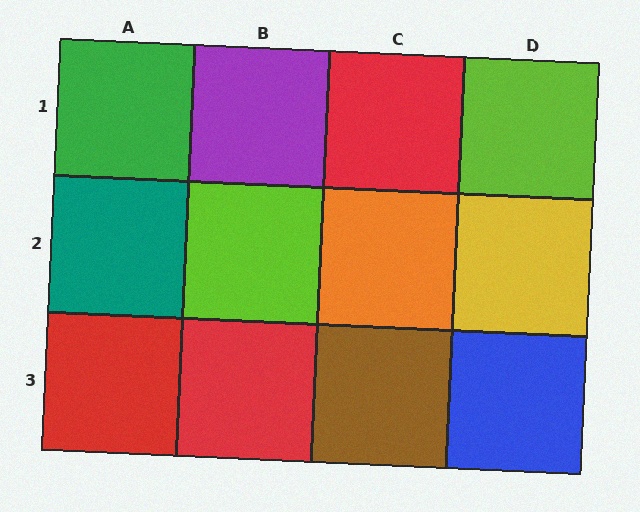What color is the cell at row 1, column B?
Purple.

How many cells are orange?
1 cell is orange.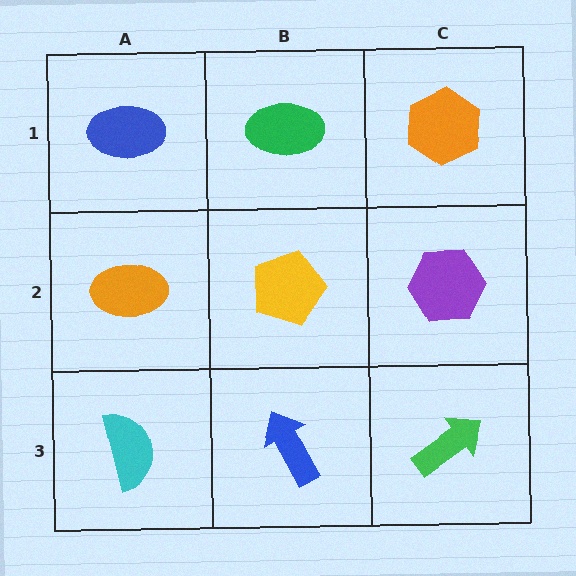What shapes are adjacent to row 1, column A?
An orange ellipse (row 2, column A), a green ellipse (row 1, column B).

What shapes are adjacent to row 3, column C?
A purple hexagon (row 2, column C), a blue arrow (row 3, column B).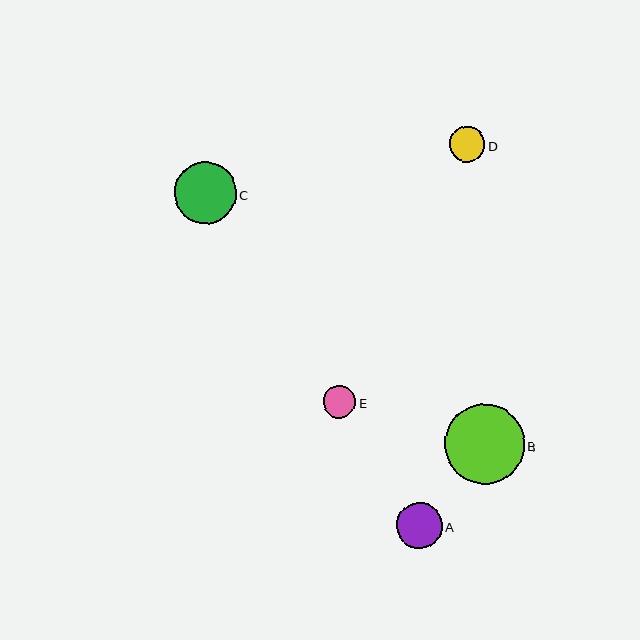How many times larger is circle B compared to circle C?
Circle B is approximately 1.3 times the size of circle C.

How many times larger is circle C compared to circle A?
Circle C is approximately 1.3 times the size of circle A.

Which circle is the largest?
Circle B is the largest with a size of approximately 80 pixels.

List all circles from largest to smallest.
From largest to smallest: B, C, A, D, E.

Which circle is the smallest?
Circle E is the smallest with a size of approximately 33 pixels.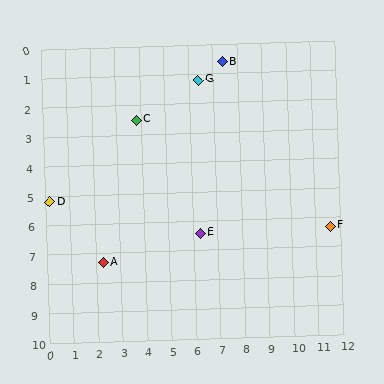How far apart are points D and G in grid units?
Points D and G are about 7.4 grid units apart.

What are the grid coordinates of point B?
Point B is at approximately (7.4, 0.6).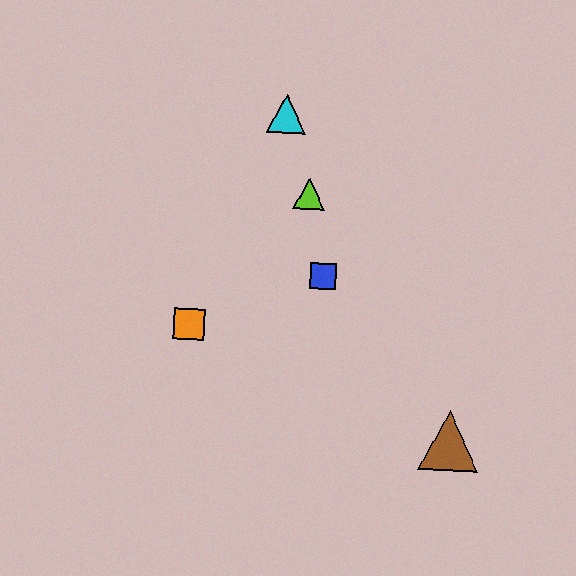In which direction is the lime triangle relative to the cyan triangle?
The lime triangle is below the cyan triangle.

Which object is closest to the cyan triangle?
The lime triangle is closest to the cyan triangle.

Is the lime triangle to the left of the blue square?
Yes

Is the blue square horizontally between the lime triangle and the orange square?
No